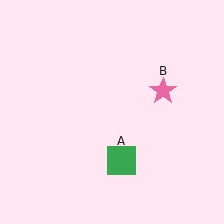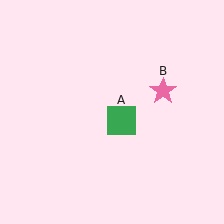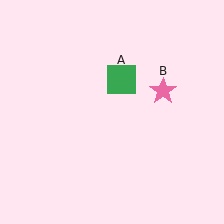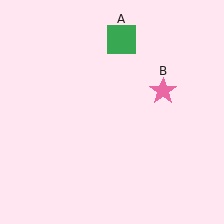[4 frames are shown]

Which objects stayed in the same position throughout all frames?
Pink star (object B) remained stationary.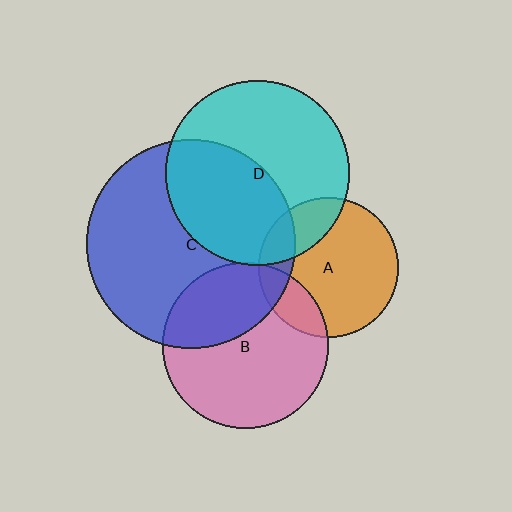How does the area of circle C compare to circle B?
Approximately 1.6 times.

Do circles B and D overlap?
Yes.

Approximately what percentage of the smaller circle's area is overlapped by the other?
Approximately 5%.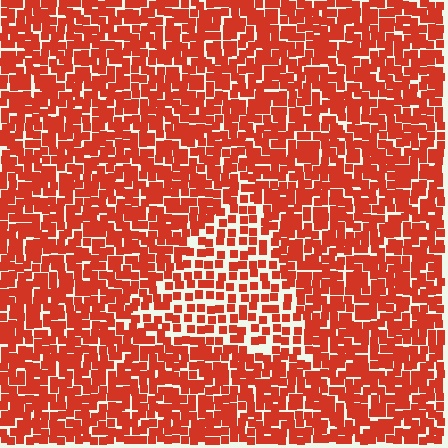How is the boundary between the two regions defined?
The boundary is defined by a change in element density (approximately 1.7x ratio). All elements are the same color, size, and shape.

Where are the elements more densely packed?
The elements are more densely packed outside the triangle boundary.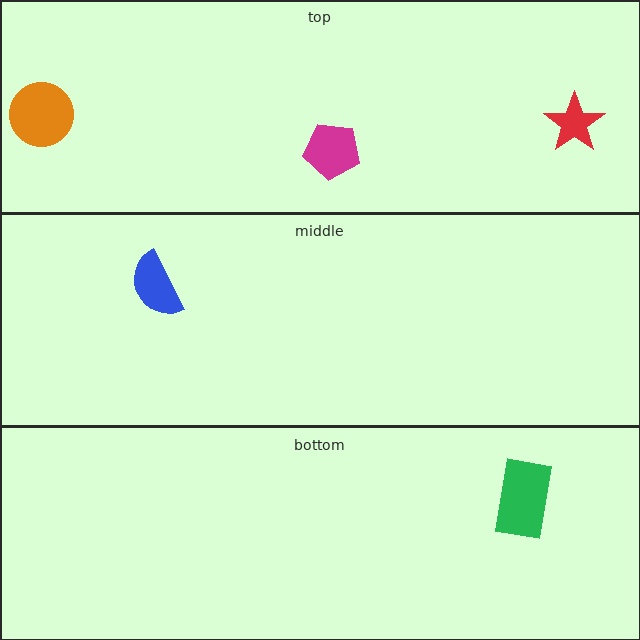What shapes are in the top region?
The red star, the orange circle, the magenta pentagon.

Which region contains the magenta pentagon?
The top region.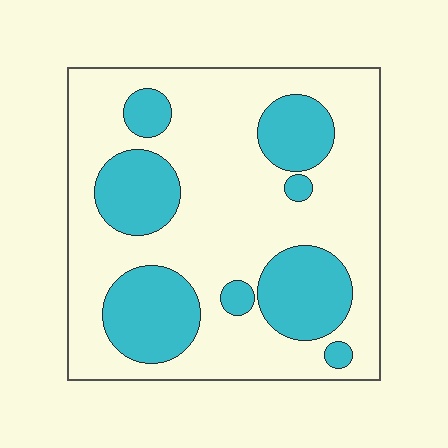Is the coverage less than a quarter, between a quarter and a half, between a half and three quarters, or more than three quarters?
Between a quarter and a half.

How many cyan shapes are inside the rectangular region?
8.